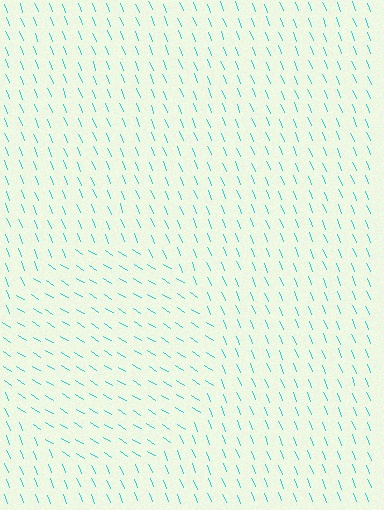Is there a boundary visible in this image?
Yes, there is a texture boundary formed by a change in line orientation.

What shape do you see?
I see a circle.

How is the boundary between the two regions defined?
The boundary is defined purely by a change in line orientation (approximately 37 degrees difference). All lines are the same color and thickness.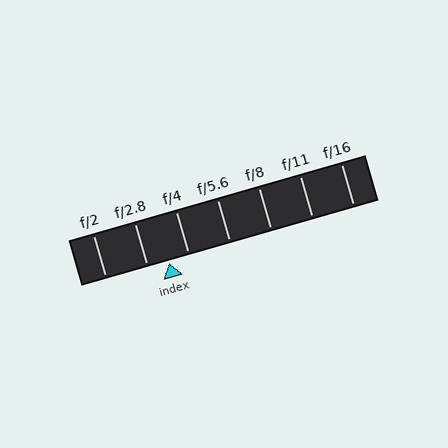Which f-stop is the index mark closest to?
The index mark is closest to f/4.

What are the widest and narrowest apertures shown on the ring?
The widest aperture shown is f/2 and the narrowest is f/16.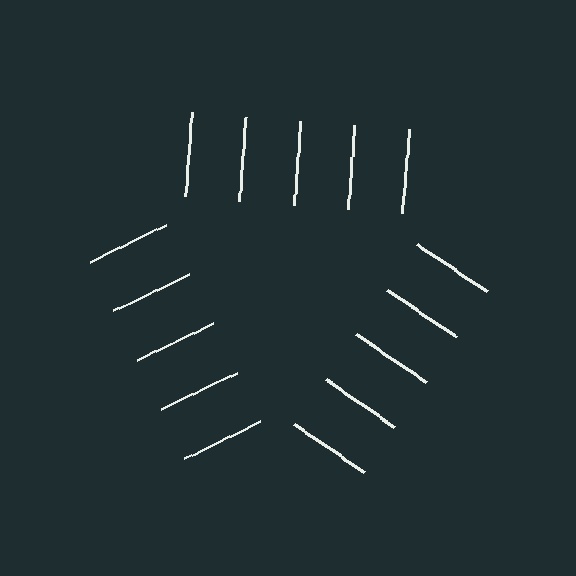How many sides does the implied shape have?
3 sides — the line-ends trace a triangle.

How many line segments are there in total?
15 — 5 along each of the 3 edges.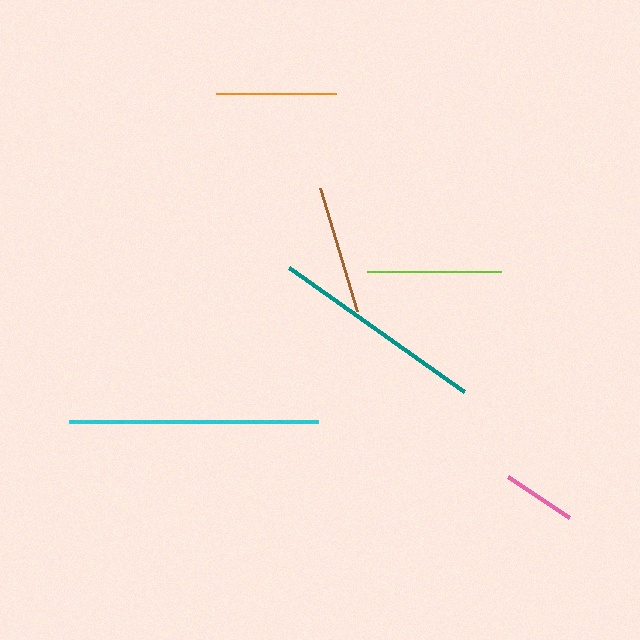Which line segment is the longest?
The cyan line is the longest at approximately 249 pixels.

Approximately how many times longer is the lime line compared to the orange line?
The lime line is approximately 1.1 times the length of the orange line.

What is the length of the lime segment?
The lime segment is approximately 134 pixels long.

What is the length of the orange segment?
The orange segment is approximately 119 pixels long.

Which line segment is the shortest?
The pink line is the shortest at approximately 73 pixels.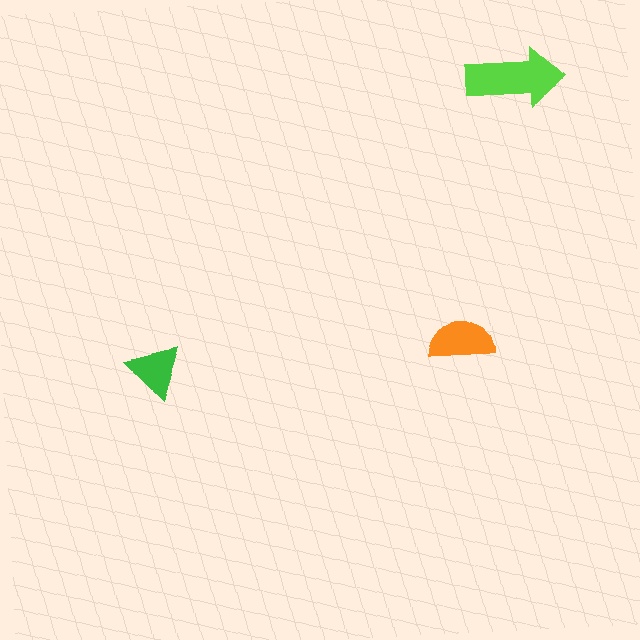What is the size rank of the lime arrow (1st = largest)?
1st.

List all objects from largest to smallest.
The lime arrow, the orange semicircle, the green triangle.